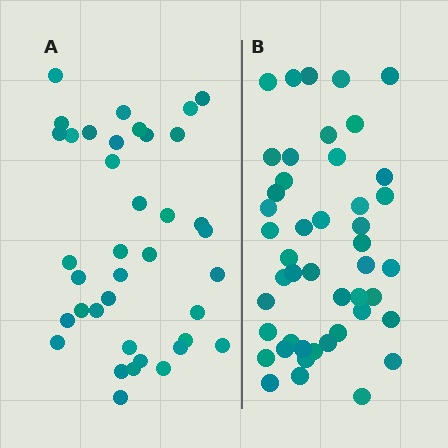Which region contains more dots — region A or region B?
Region B (the right region) has more dots.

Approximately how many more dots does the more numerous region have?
Region B has roughly 8 or so more dots than region A.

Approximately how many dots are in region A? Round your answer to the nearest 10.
About 40 dots. (The exact count is 38, which rounds to 40.)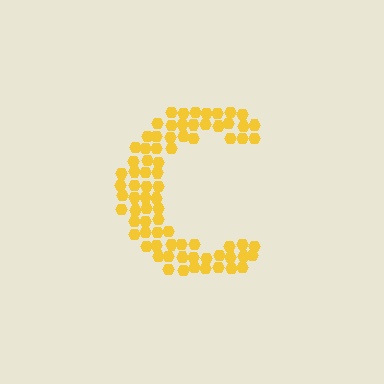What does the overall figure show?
The overall figure shows the letter C.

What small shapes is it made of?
It is made of small hexagons.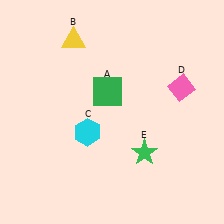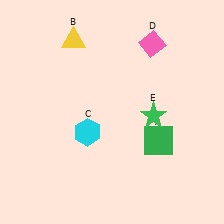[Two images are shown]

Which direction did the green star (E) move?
The green star (E) moved up.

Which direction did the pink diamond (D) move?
The pink diamond (D) moved up.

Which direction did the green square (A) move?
The green square (A) moved right.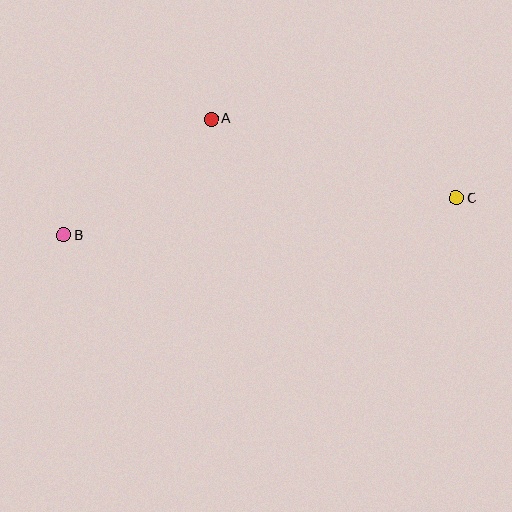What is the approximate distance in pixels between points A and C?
The distance between A and C is approximately 257 pixels.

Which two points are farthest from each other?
Points B and C are farthest from each other.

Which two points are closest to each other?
Points A and B are closest to each other.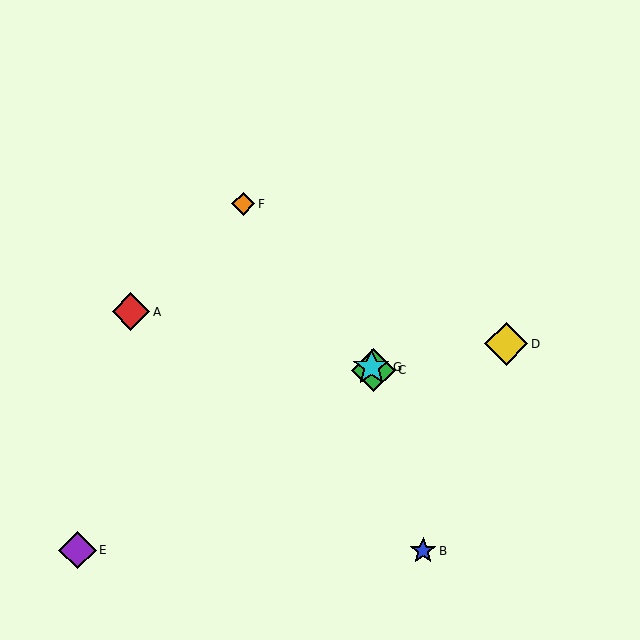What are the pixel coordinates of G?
Object G is at (371, 367).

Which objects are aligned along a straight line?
Objects C, F, G are aligned along a straight line.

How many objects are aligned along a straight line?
3 objects (C, F, G) are aligned along a straight line.